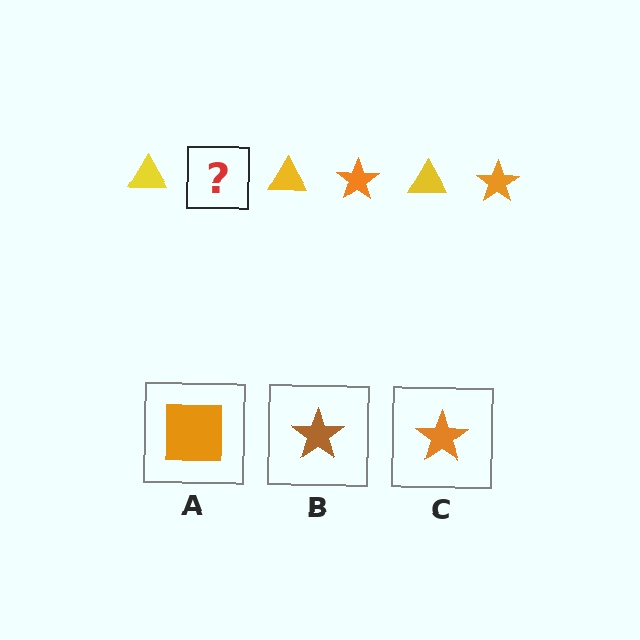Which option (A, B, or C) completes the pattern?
C.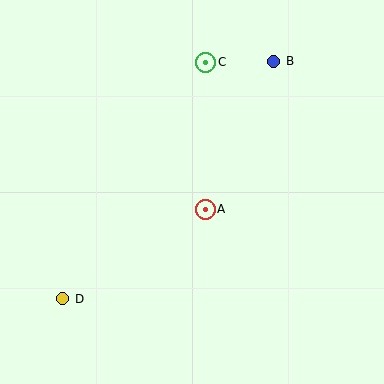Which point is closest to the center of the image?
Point A at (205, 209) is closest to the center.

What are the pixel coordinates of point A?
Point A is at (205, 209).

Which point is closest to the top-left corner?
Point C is closest to the top-left corner.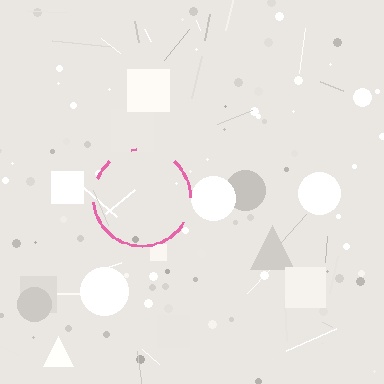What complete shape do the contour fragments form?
The contour fragments form a circle.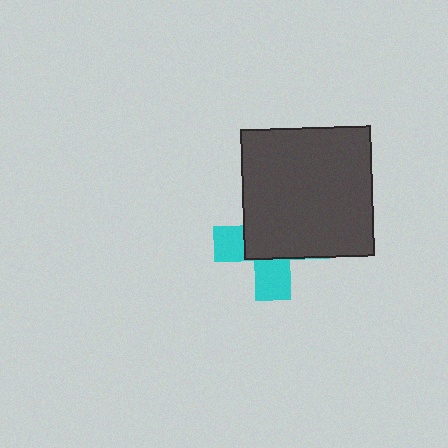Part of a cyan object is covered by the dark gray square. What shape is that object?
It is a cross.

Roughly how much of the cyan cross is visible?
A small part of it is visible (roughly 36%).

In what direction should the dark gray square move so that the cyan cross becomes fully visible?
The dark gray square should move toward the upper-right. That is the shortest direction to clear the overlap and leave the cyan cross fully visible.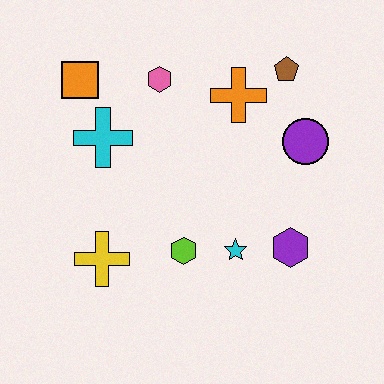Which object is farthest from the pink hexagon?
The purple hexagon is farthest from the pink hexagon.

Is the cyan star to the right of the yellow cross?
Yes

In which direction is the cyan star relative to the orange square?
The cyan star is below the orange square.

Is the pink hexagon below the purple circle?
No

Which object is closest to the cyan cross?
The orange square is closest to the cyan cross.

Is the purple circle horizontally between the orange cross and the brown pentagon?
No